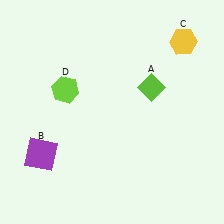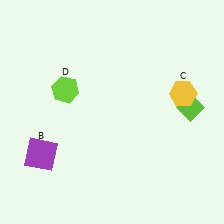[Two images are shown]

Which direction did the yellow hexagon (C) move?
The yellow hexagon (C) moved down.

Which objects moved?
The objects that moved are: the lime diamond (A), the yellow hexagon (C).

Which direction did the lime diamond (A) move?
The lime diamond (A) moved right.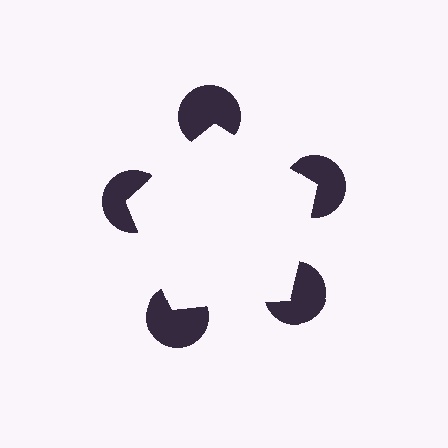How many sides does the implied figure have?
5 sides.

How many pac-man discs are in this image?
There are 5 — one at each vertex of the illusory pentagon.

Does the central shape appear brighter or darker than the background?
It typically appears slightly brighter than the background, even though no actual brightness change is drawn.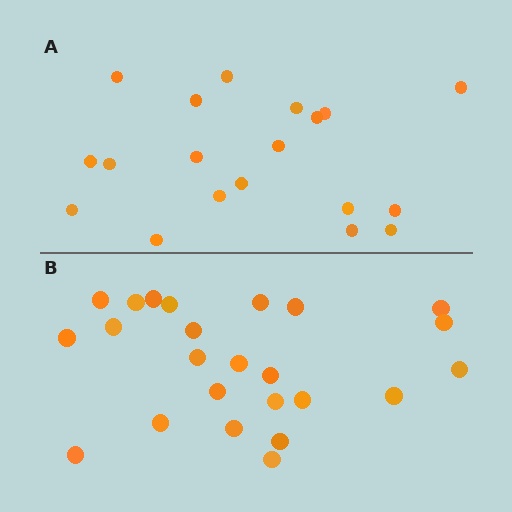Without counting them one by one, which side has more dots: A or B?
Region B (the bottom region) has more dots.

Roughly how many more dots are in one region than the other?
Region B has about 5 more dots than region A.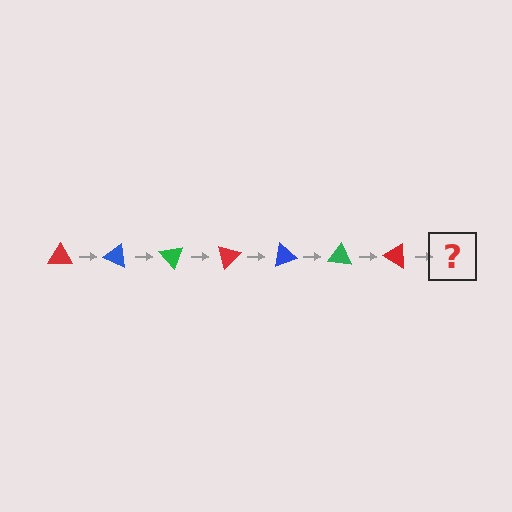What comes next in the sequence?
The next element should be a blue triangle, rotated 175 degrees from the start.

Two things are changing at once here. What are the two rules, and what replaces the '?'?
The two rules are that it rotates 25 degrees each step and the color cycles through red, blue, and green. The '?' should be a blue triangle, rotated 175 degrees from the start.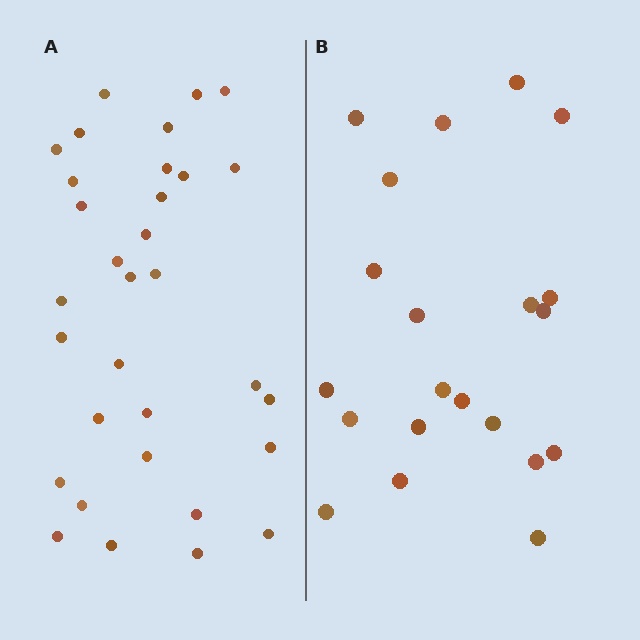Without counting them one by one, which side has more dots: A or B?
Region A (the left region) has more dots.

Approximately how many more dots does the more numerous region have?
Region A has roughly 12 or so more dots than region B.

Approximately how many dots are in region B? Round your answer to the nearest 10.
About 20 dots. (The exact count is 21, which rounds to 20.)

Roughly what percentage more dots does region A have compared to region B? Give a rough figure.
About 50% more.